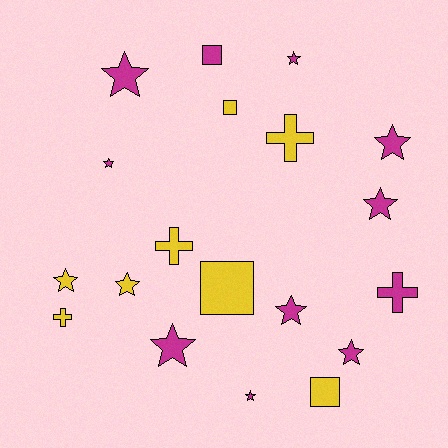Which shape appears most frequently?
Star, with 11 objects.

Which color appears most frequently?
Magenta, with 11 objects.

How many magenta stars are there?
There are 9 magenta stars.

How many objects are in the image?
There are 19 objects.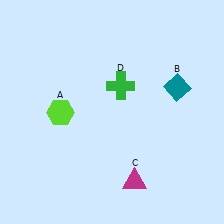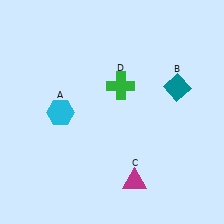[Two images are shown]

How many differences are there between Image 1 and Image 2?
There is 1 difference between the two images.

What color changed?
The hexagon (A) changed from lime in Image 1 to cyan in Image 2.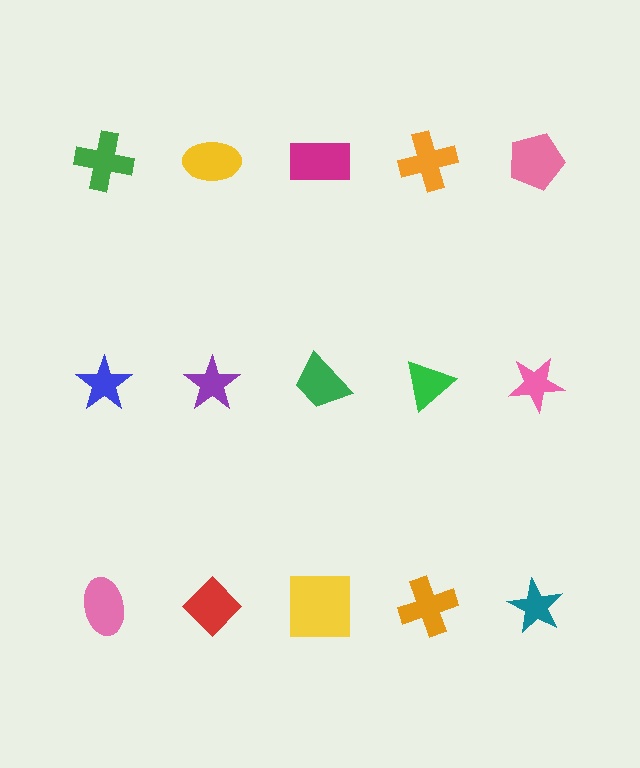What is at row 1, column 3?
A magenta rectangle.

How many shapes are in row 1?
5 shapes.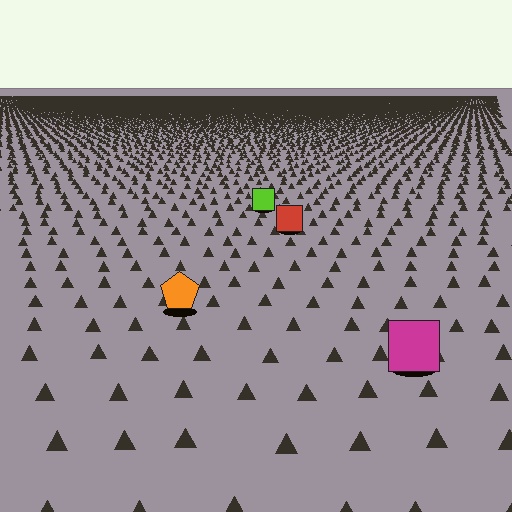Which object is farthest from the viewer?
The lime square is farthest from the viewer. It appears smaller and the ground texture around it is denser.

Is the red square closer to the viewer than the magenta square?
No. The magenta square is closer — you can tell from the texture gradient: the ground texture is coarser near it.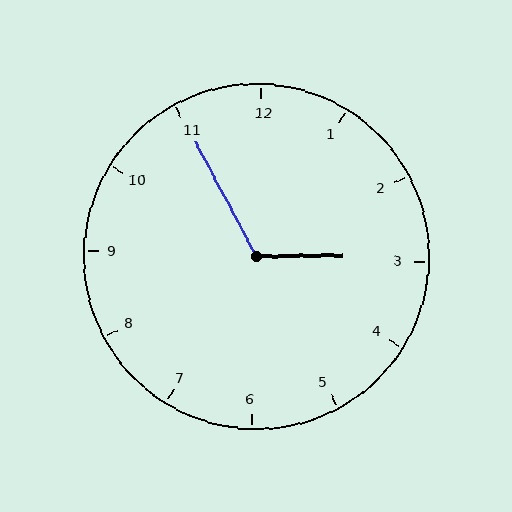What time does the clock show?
2:55.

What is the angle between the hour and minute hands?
Approximately 118 degrees.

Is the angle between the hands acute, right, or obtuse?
It is obtuse.